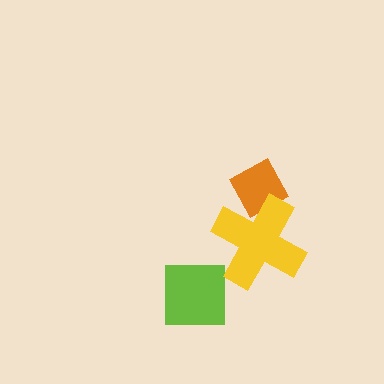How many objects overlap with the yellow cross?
1 object overlaps with the yellow cross.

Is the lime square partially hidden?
No, no other shape covers it.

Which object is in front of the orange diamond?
The yellow cross is in front of the orange diamond.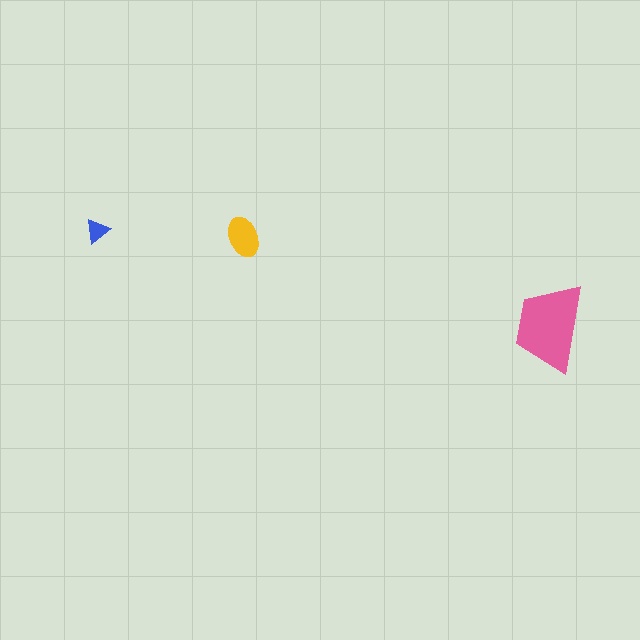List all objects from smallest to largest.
The blue triangle, the yellow ellipse, the pink trapezoid.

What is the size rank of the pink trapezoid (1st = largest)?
1st.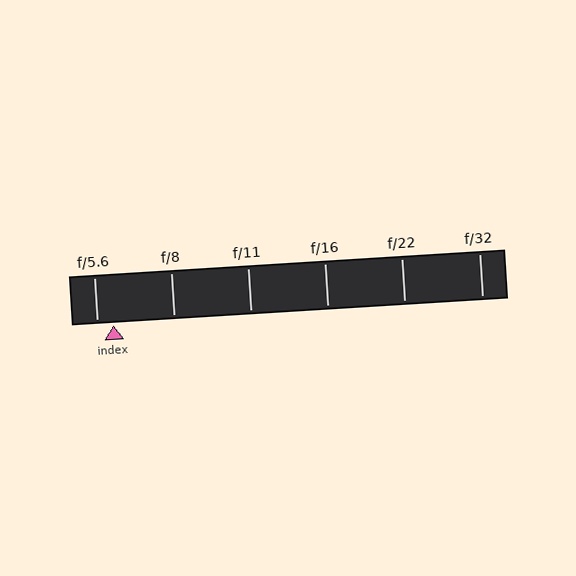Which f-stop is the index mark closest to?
The index mark is closest to f/5.6.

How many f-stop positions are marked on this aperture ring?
There are 6 f-stop positions marked.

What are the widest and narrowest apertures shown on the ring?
The widest aperture shown is f/5.6 and the narrowest is f/32.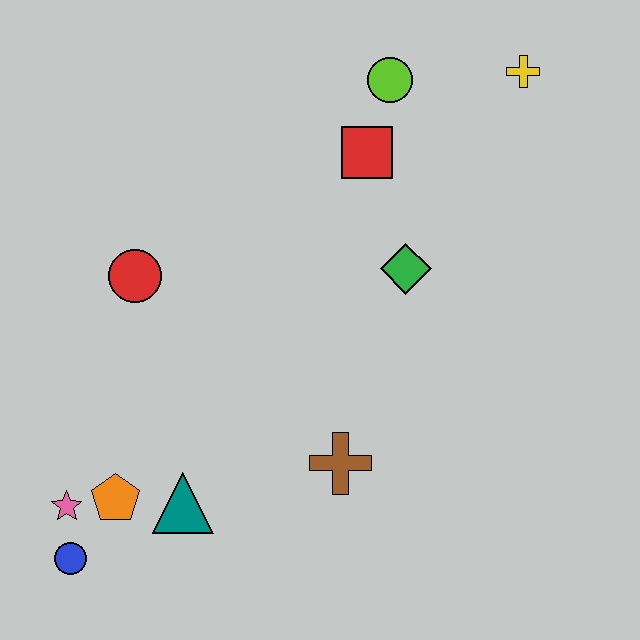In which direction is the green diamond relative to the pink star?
The green diamond is to the right of the pink star.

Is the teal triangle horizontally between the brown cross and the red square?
No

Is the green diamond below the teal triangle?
No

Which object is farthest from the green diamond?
The blue circle is farthest from the green diamond.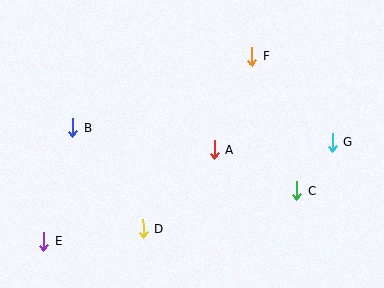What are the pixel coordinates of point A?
Point A is at (214, 149).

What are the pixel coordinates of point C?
Point C is at (297, 191).